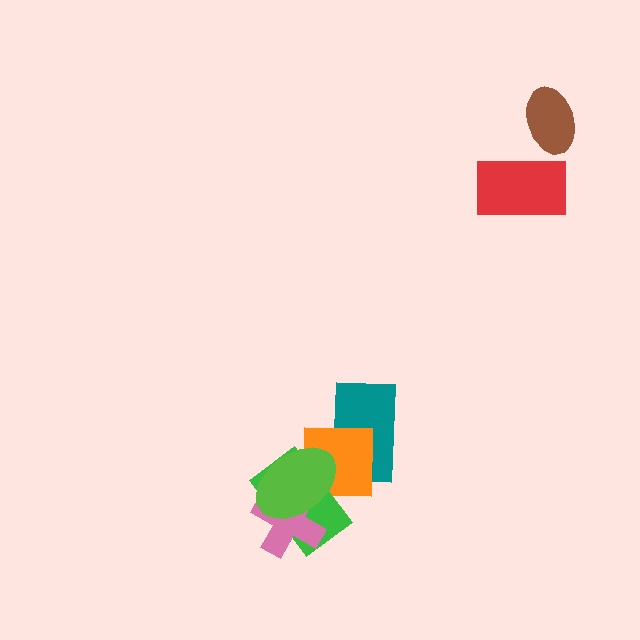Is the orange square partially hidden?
Yes, it is partially covered by another shape.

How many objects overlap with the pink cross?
2 objects overlap with the pink cross.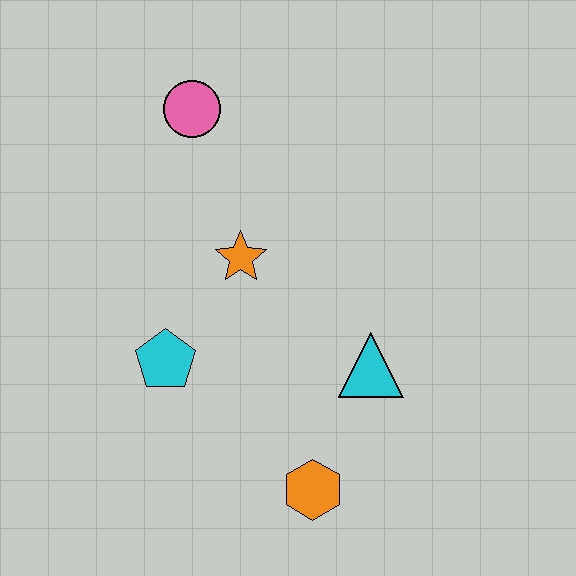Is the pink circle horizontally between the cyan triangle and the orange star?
No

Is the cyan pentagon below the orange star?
Yes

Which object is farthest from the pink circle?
The orange hexagon is farthest from the pink circle.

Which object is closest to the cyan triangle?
The orange hexagon is closest to the cyan triangle.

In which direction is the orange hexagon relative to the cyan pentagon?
The orange hexagon is to the right of the cyan pentagon.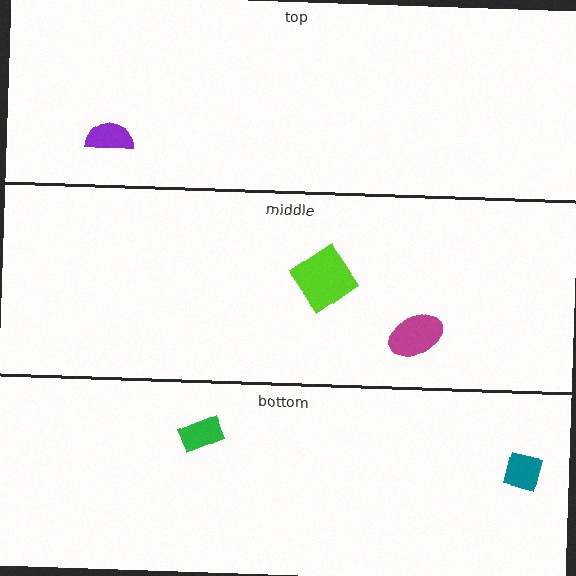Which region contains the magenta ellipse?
The middle region.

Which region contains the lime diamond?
The middle region.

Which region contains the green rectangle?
The bottom region.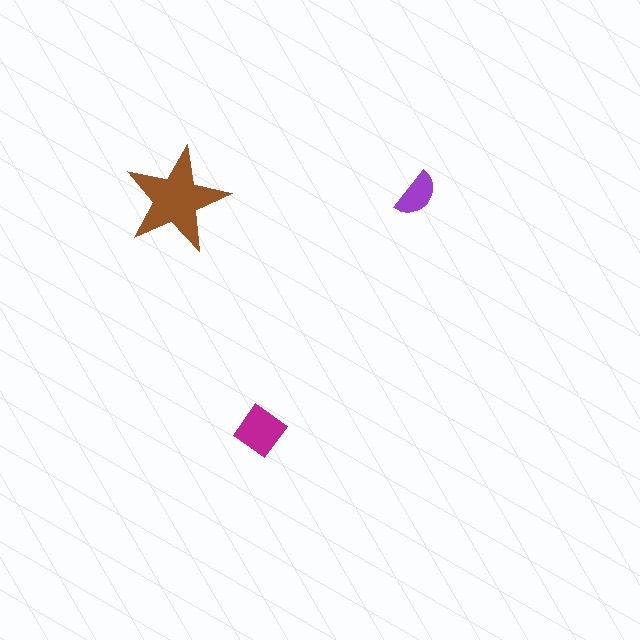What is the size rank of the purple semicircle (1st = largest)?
3rd.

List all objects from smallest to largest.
The purple semicircle, the magenta diamond, the brown star.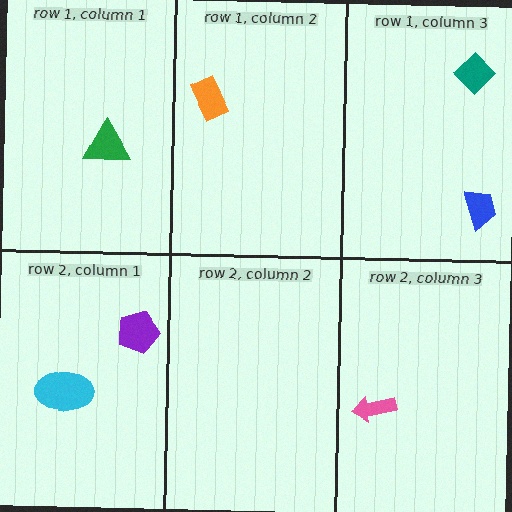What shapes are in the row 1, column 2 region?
The orange rectangle.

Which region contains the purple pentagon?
The row 2, column 1 region.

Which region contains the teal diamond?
The row 1, column 3 region.